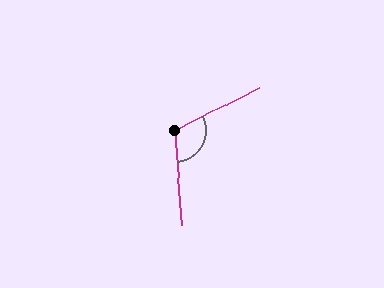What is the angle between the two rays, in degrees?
Approximately 112 degrees.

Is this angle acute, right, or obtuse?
It is obtuse.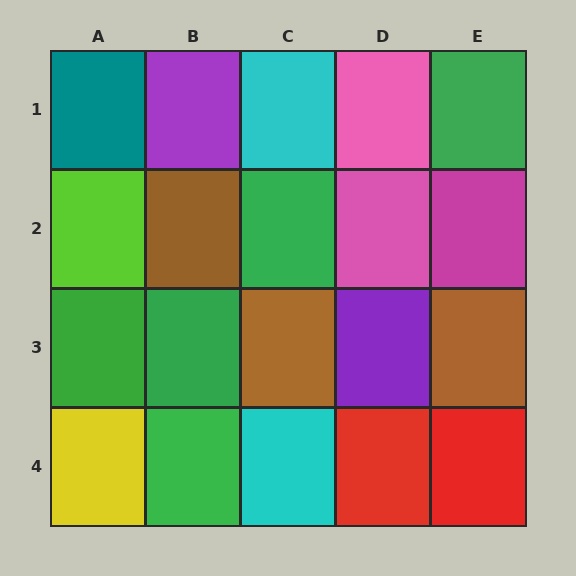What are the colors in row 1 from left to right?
Teal, purple, cyan, pink, green.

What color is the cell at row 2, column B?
Brown.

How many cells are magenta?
1 cell is magenta.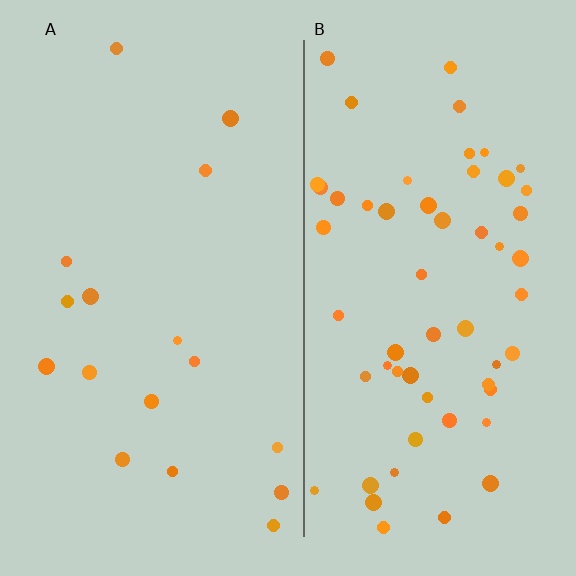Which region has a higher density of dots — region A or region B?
B (the right).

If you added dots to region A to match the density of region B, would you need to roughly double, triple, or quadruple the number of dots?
Approximately triple.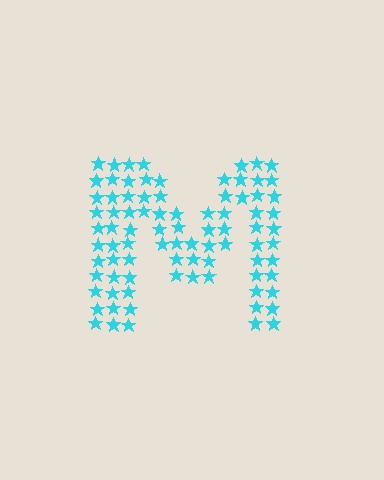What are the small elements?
The small elements are stars.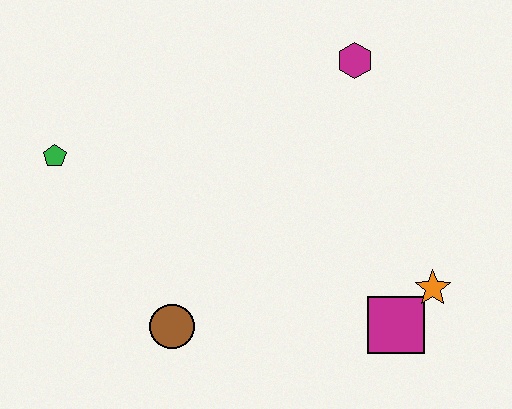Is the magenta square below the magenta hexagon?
Yes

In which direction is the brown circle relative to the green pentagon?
The brown circle is below the green pentagon.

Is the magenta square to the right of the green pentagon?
Yes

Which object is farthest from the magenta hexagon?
The brown circle is farthest from the magenta hexagon.